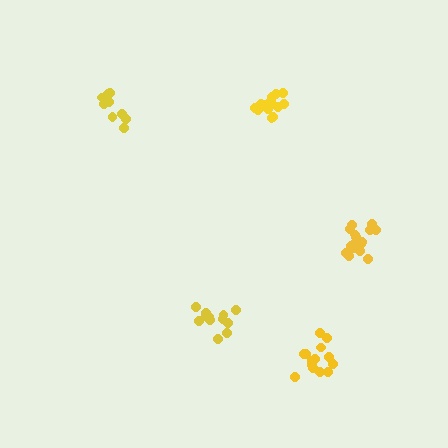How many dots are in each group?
Group 1: 12 dots, Group 2: 15 dots, Group 3: 16 dots, Group 4: 10 dots, Group 5: 15 dots (68 total).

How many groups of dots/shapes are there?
There are 5 groups.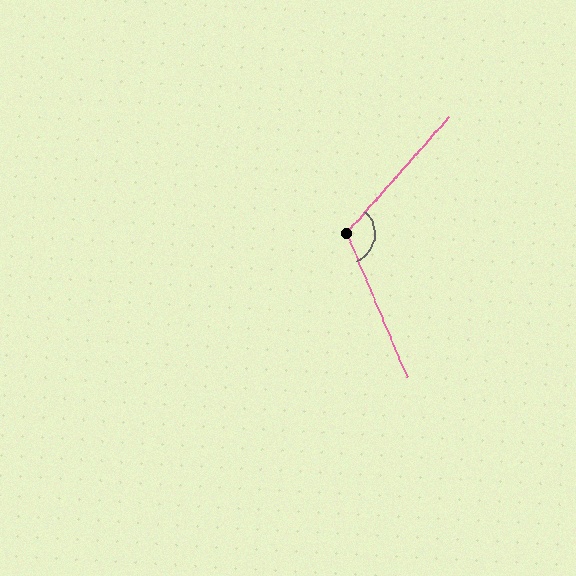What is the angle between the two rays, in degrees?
Approximately 116 degrees.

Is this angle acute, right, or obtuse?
It is obtuse.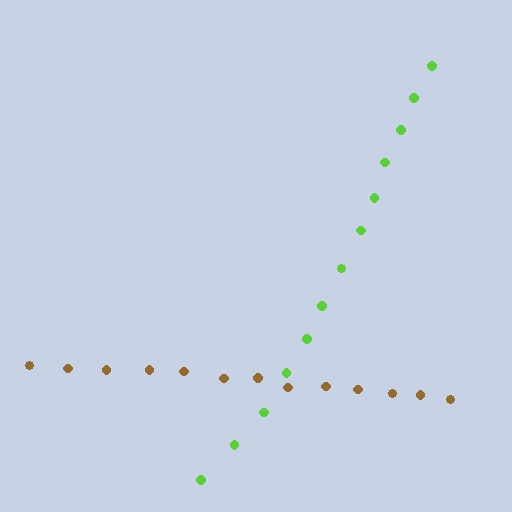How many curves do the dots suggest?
There are 2 distinct paths.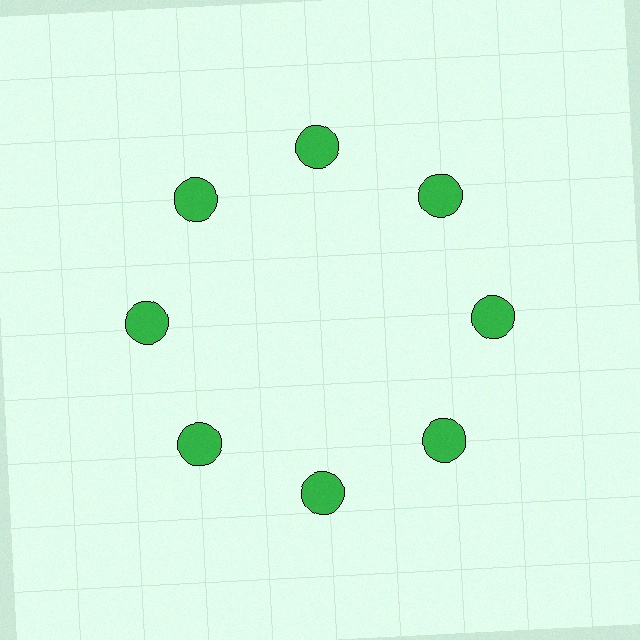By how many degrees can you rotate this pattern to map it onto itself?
The pattern maps onto itself every 45 degrees of rotation.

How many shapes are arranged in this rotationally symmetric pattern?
There are 8 shapes, arranged in 8 groups of 1.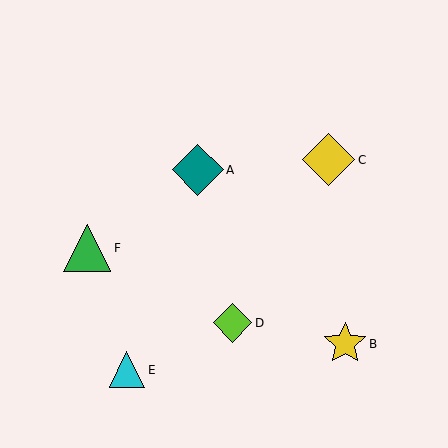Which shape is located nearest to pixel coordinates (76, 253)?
The green triangle (labeled F) at (87, 248) is nearest to that location.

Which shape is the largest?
The yellow diamond (labeled C) is the largest.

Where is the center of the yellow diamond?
The center of the yellow diamond is at (328, 160).